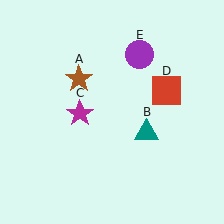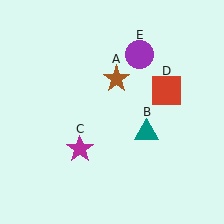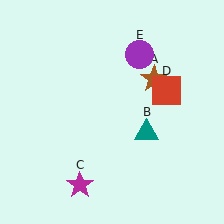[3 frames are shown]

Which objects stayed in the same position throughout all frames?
Teal triangle (object B) and red square (object D) and purple circle (object E) remained stationary.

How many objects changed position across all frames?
2 objects changed position: brown star (object A), magenta star (object C).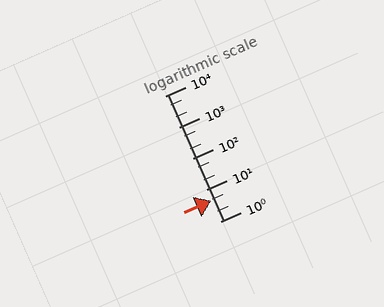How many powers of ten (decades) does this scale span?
The scale spans 4 decades, from 1 to 10000.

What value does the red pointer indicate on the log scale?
The pointer indicates approximately 4.4.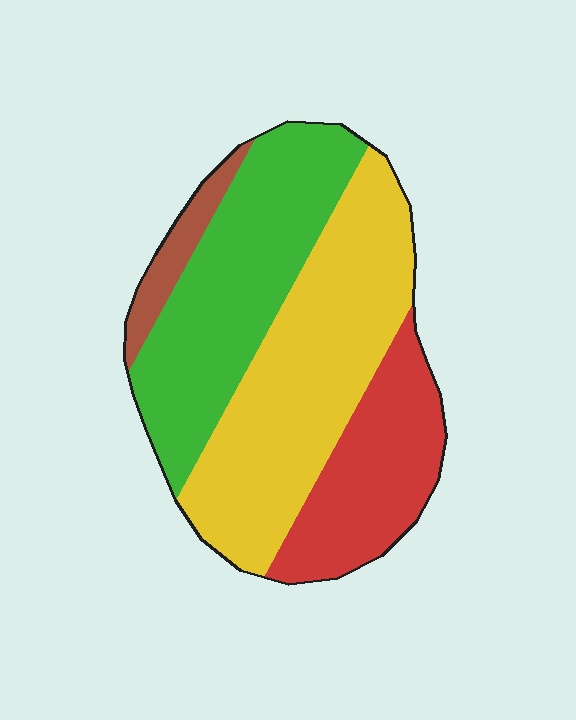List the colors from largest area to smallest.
From largest to smallest: yellow, green, red, brown.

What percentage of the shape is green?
Green covers around 35% of the shape.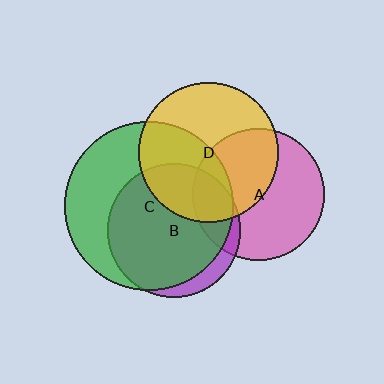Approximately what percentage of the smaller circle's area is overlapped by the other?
Approximately 45%.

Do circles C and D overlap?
Yes.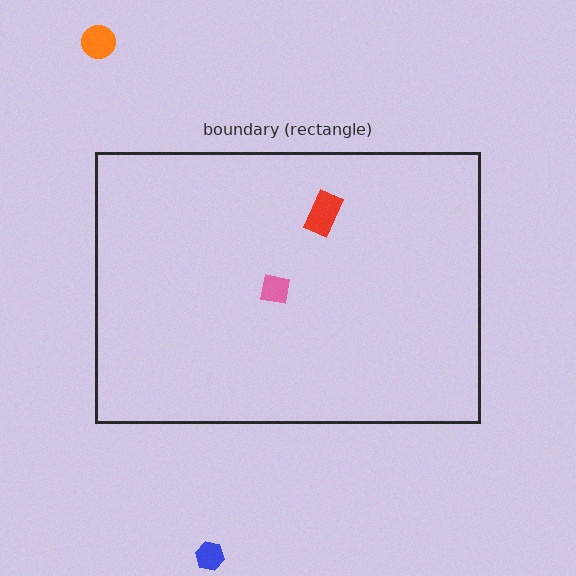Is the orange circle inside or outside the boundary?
Outside.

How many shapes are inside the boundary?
2 inside, 2 outside.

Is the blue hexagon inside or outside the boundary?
Outside.